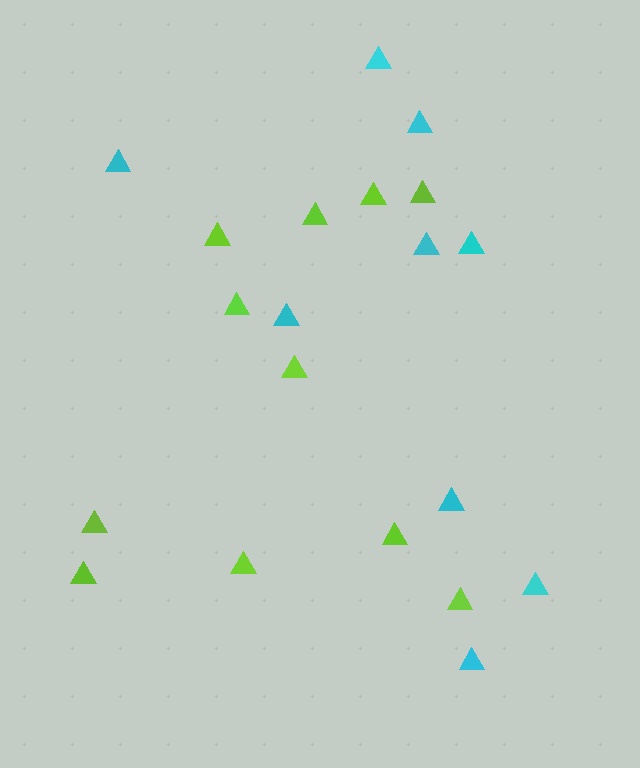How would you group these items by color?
There are 2 groups: one group of lime triangles (11) and one group of cyan triangles (9).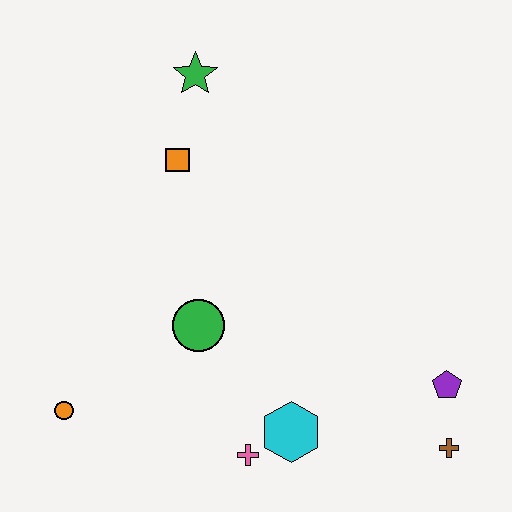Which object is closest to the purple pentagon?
The brown cross is closest to the purple pentagon.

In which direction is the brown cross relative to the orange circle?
The brown cross is to the right of the orange circle.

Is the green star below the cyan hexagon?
No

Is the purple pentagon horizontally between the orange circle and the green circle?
No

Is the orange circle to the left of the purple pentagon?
Yes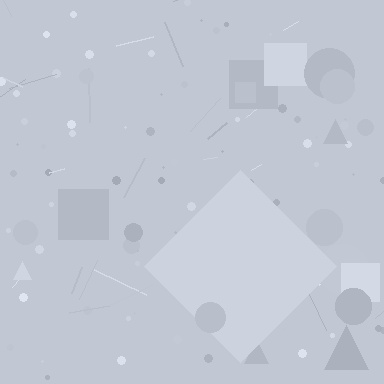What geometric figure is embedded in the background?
A diamond is embedded in the background.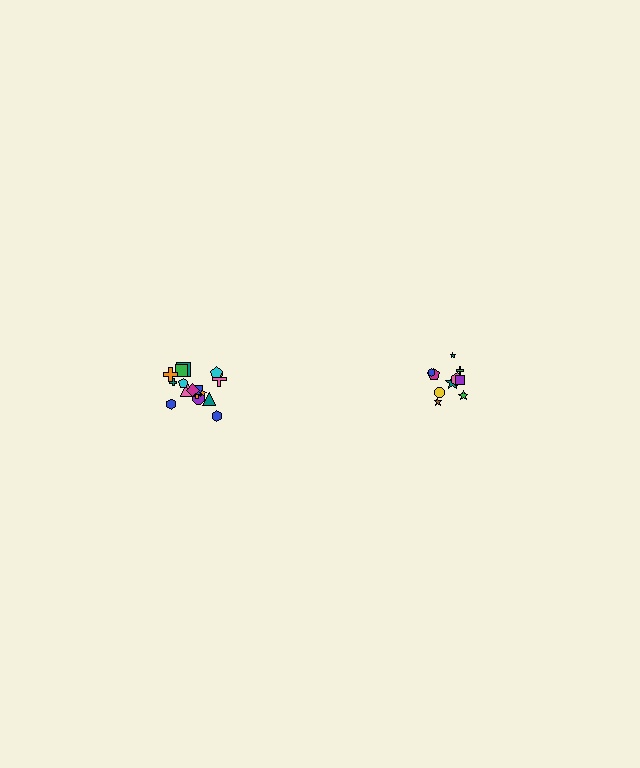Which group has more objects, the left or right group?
The left group.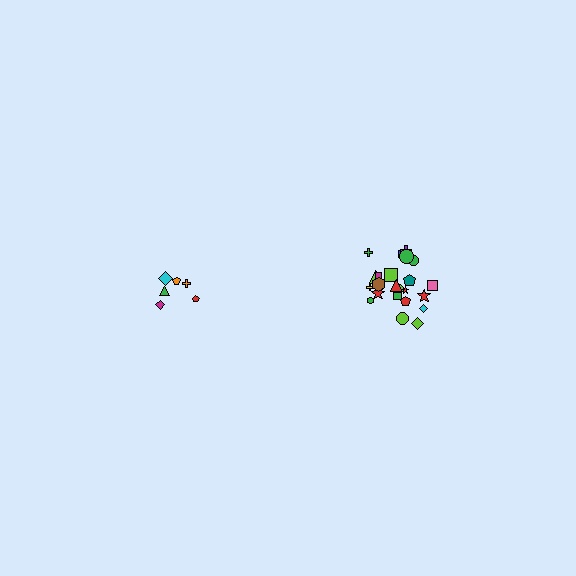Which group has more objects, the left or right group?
The right group.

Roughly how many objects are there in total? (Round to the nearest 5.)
Roughly 30 objects in total.